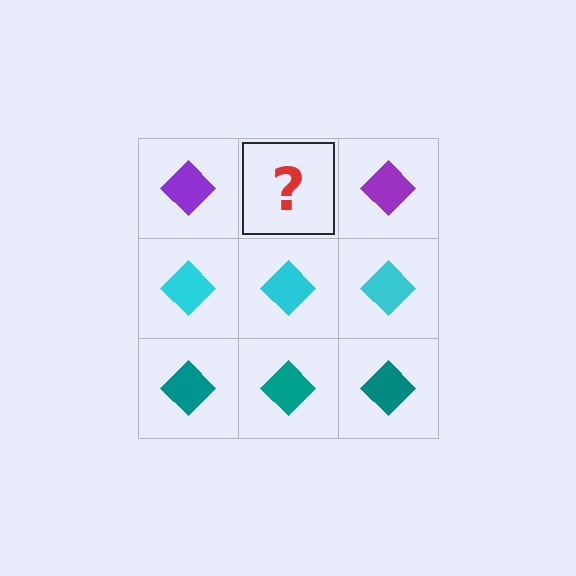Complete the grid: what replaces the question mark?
The question mark should be replaced with a purple diamond.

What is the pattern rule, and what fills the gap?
The rule is that each row has a consistent color. The gap should be filled with a purple diamond.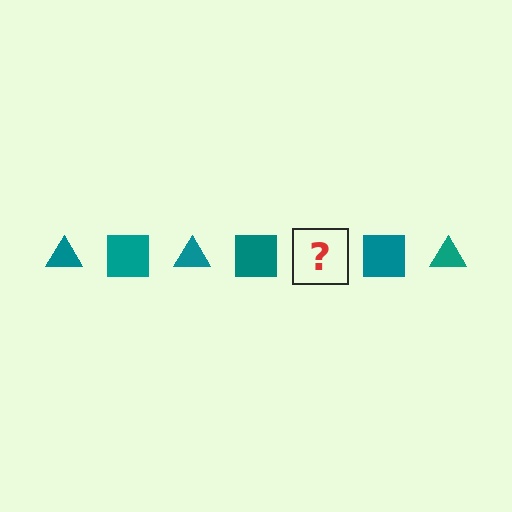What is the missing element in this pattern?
The missing element is a teal triangle.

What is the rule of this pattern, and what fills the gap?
The rule is that the pattern cycles through triangle, square shapes in teal. The gap should be filled with a teal triangle.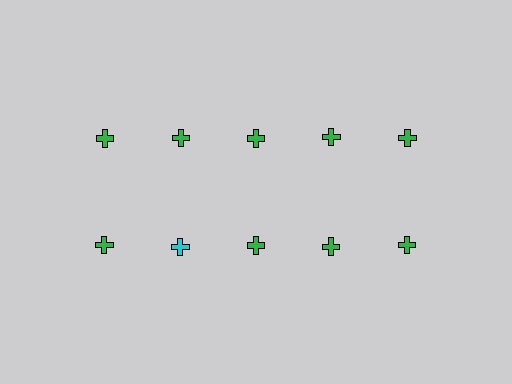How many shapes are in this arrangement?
There are 10 shapes arranged in a grid pattern.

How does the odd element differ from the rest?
It has a different color: cyan instead of green.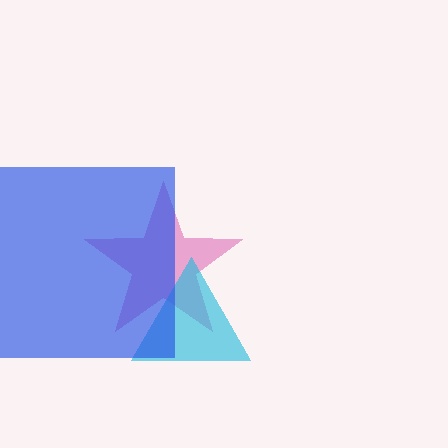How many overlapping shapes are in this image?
There are 3 overlapping shapes in the image.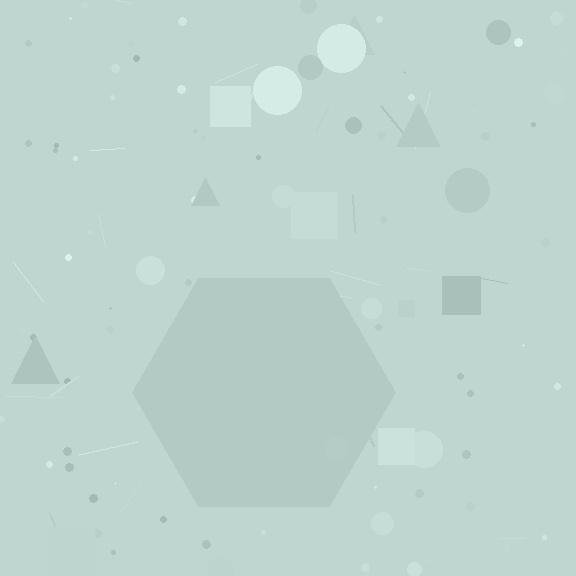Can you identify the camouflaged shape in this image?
The camouflaged shape is a hexagon.